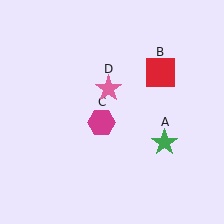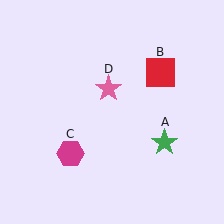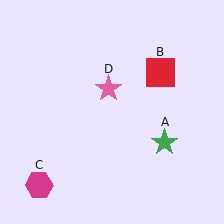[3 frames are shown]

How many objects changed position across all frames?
1 object changed position: magenta hexagon (object C).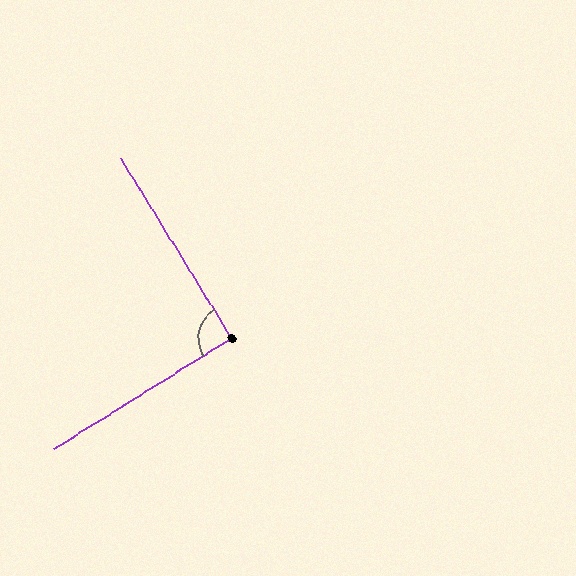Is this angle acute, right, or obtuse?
It is approximately a right angle.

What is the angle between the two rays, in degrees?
Approximately 90 degrees.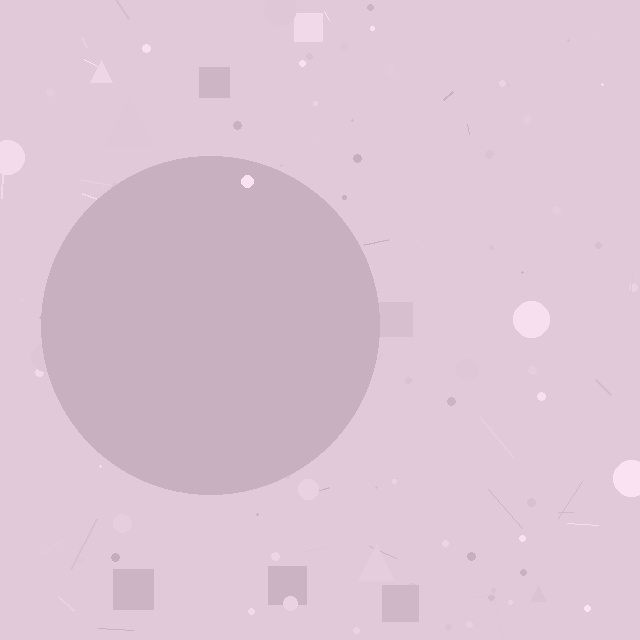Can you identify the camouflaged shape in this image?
The camouflaged shape is a circle.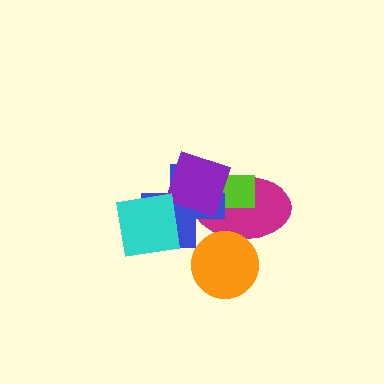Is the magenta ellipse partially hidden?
Yes, it is partially covered by another shape.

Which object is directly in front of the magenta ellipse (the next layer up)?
The lime rectangle is directly in front of the magenta ellipse.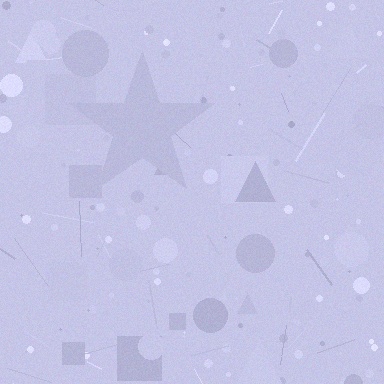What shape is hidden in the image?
A star is hidden in the image.